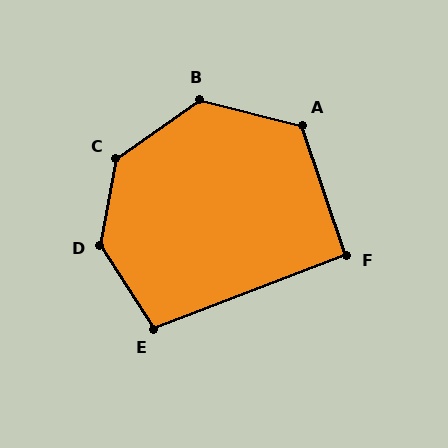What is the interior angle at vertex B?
Approximately 131 degrees (obtuse).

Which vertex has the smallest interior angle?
F, at approximately 92 degrees.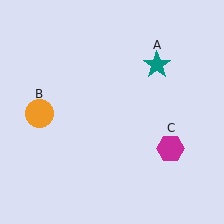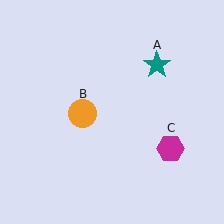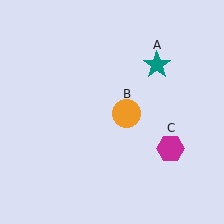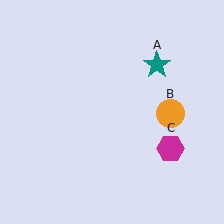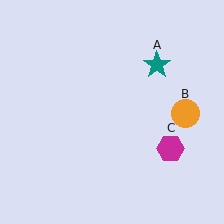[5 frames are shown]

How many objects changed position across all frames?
1 object changed position: orange circle (object B).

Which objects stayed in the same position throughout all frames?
Teal star (object A) and magenta hexagon (object C) remained stationary.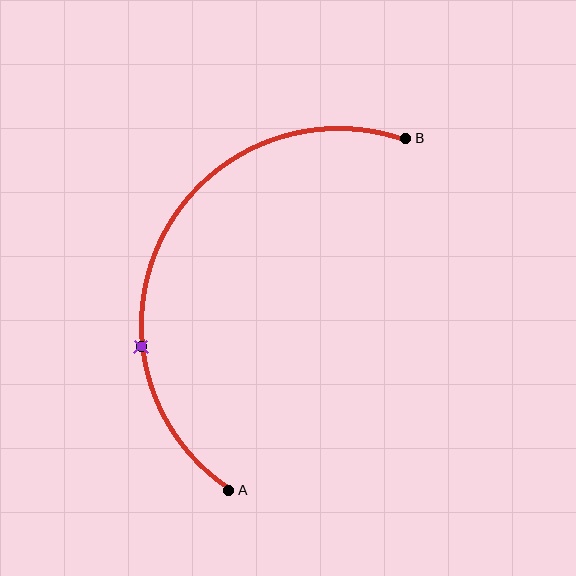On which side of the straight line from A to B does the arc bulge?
The arc bulges to the left of the straight line connecting A and B.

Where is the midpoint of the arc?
The arc midpoint is the point on the curve farthest from the straight line joining A and B. It sits to the left of that line.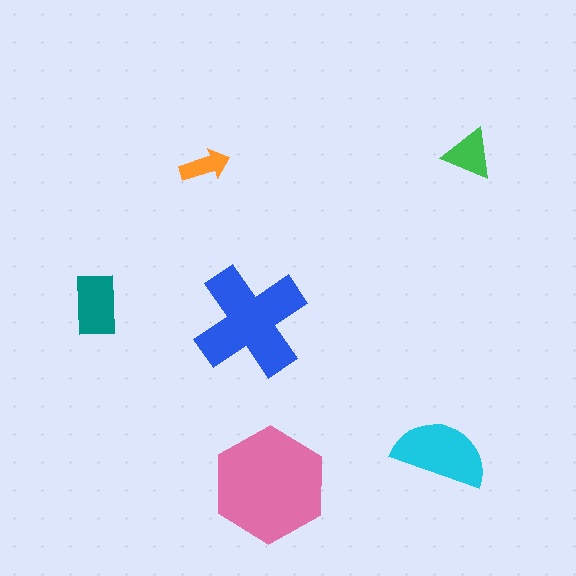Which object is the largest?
The pink hexagon.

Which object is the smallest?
The orange arrow.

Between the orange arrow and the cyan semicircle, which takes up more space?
The cyan semicircle.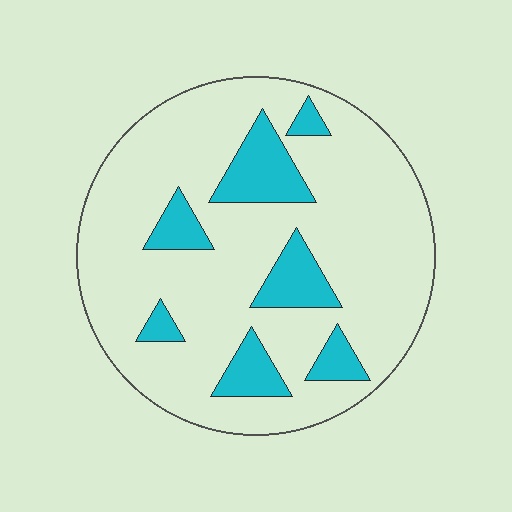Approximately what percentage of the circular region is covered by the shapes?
Approximately 20%.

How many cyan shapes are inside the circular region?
7.